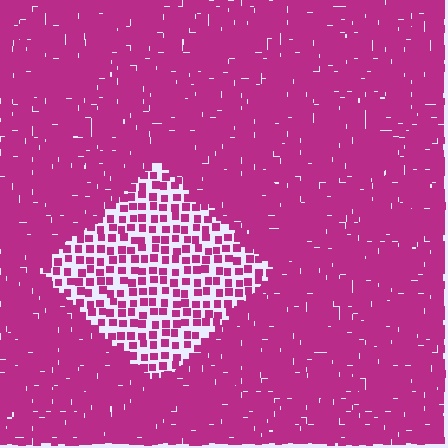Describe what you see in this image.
The image contains small magenta elements arranged at two different densities. A diamond-shaped region is visible where the elements are less densely packed than the surrounding area.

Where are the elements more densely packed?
The elements are more densely packed outside the diamond boundary.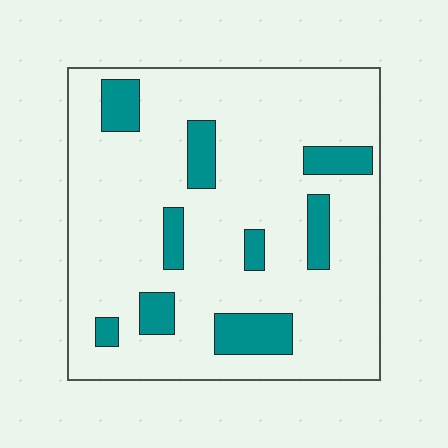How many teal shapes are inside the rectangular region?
9.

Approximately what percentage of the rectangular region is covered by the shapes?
Approximately 15%.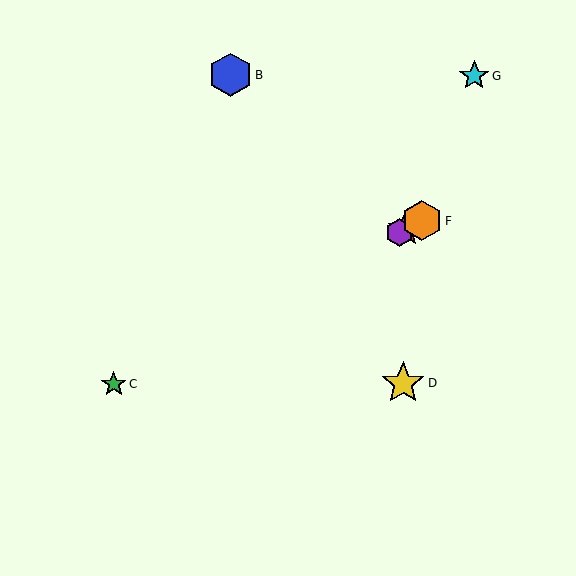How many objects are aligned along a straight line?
4 objects (A, C, E, F) are aligned along a straight line.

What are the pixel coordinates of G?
Object G is at (474, 76).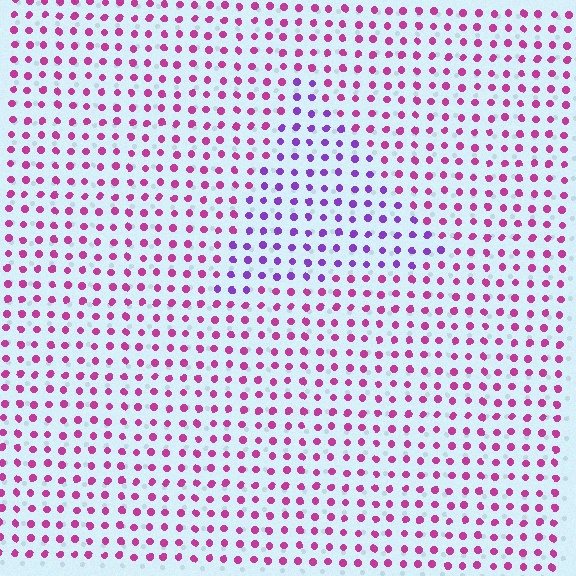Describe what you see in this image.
The image is filled with small magenta elements in a uniform arrangement. A triangle-shaped region is visible where the elements are tinted to a slightly different hue, forming a subtle color boundary.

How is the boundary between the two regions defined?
The boundary is defined purely by a slight shift in hue (about 42 degrees). Spacing, size, and orientation are identical on both sides.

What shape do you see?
I see a triangle.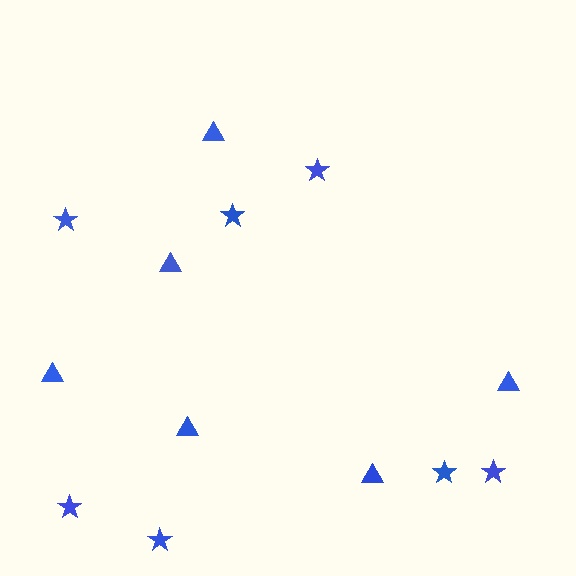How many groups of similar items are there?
There are 2 groups: one group of triangles (6) and one group of stars (7).